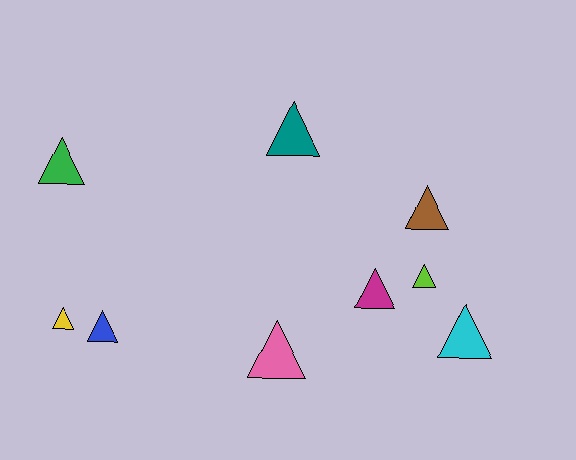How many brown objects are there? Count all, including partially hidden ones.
There is 1 brown object.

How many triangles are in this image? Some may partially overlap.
There are 9 triangles.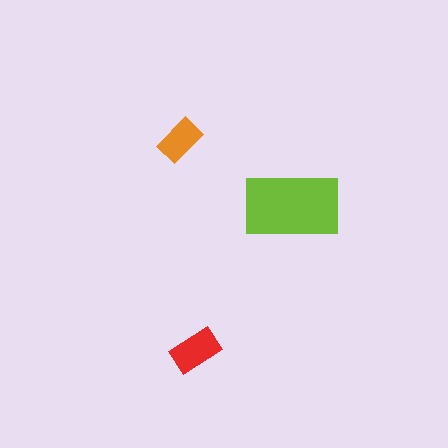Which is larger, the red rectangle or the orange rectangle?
The red one.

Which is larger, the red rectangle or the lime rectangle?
The lime one.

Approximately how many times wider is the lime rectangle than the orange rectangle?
About 2 times wider.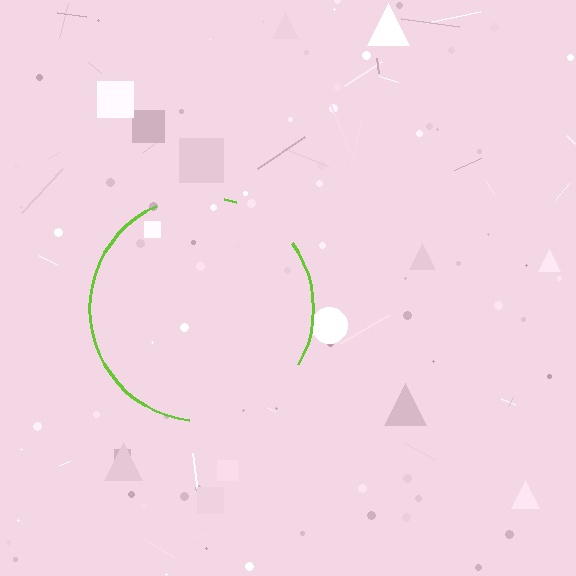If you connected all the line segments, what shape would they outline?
They would outline a circle.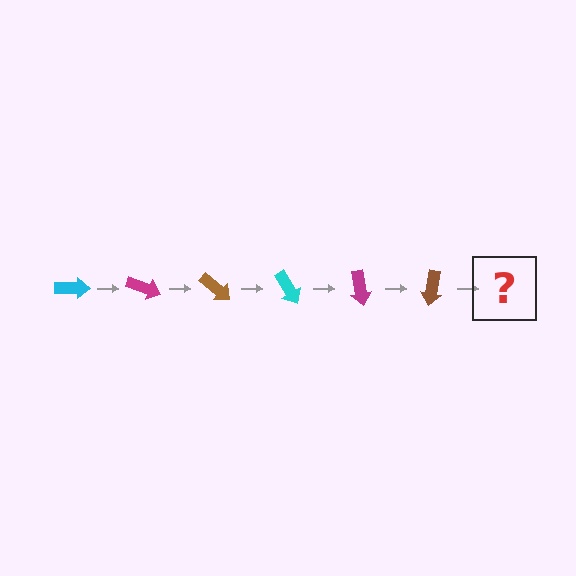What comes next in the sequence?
The next element should be a cyan arrow, rotated 120 degrees from the start.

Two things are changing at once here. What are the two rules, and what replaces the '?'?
The two rules are that it rotates 20 degrees each step and the color cycles through cyan, magenta, and brown. The '?' should be a cyan arrow, rotated 120 degrees from the start.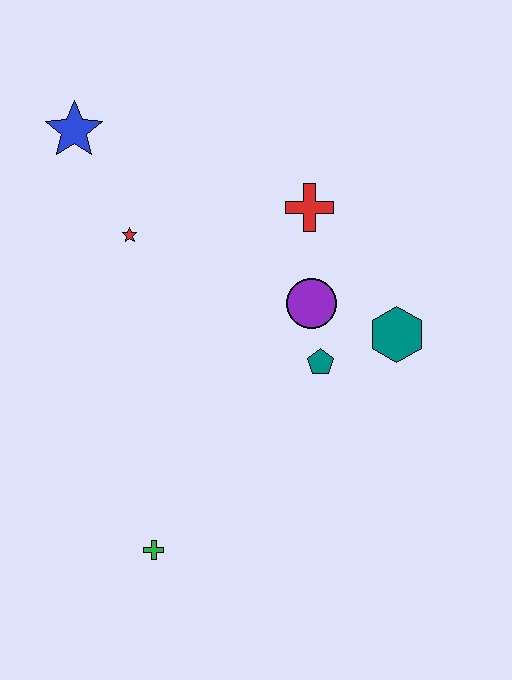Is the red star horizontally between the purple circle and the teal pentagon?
No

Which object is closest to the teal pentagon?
The purple circle is closest to the teal pentagon.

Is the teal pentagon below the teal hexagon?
Yes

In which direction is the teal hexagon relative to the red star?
The teal hexagon is to the right of the red star.